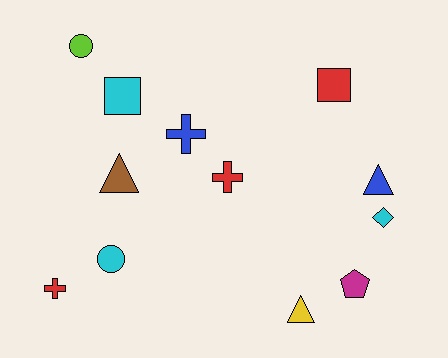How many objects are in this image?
There are 12 objects.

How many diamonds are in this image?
There is 1 diamond.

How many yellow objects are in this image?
There is 1 yellow object.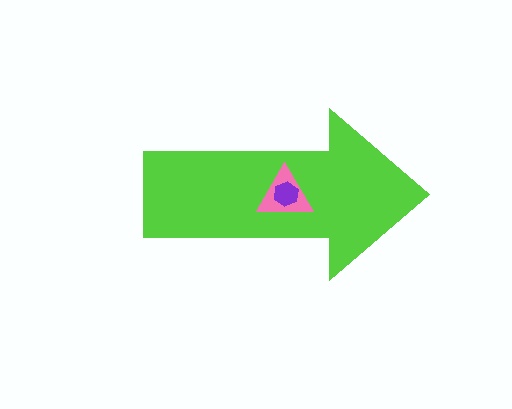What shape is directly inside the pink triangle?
The purple hexagon.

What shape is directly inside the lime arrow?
The pink triangle.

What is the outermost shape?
The lime arrow.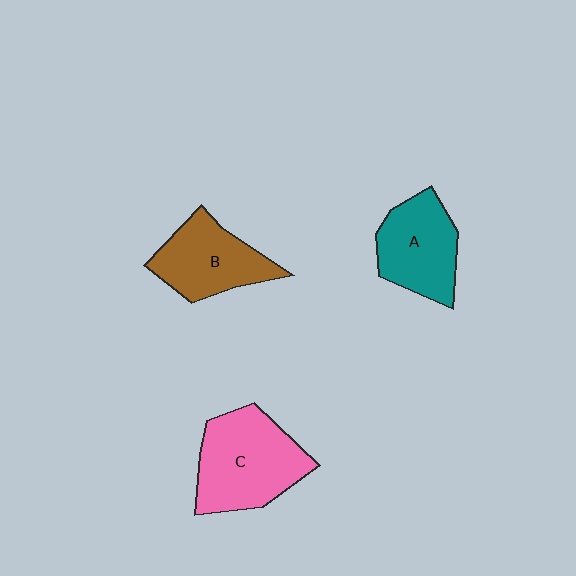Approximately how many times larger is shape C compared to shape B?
Approximately 1.3 times.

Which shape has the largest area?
Shape C (pink).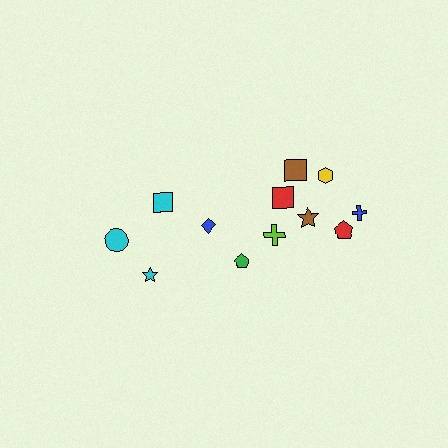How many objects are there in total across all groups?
There are 12 objects.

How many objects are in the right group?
There are 8 objects.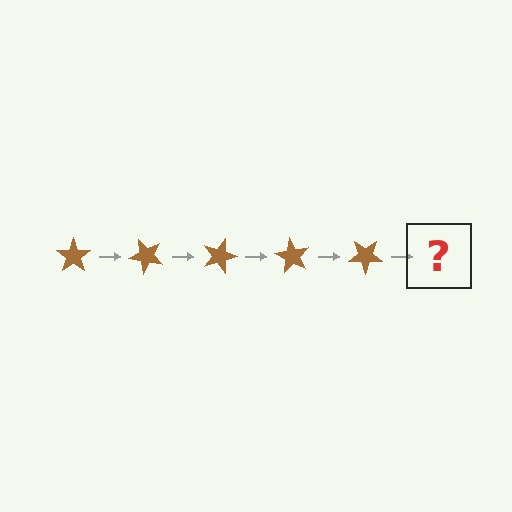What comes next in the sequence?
The next element should be a brown star rotated 225 degrees.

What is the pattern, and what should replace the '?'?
The pattern is that the star rotates 45 degrees each step. The '?' should be a brown star rotated 225 degrees.